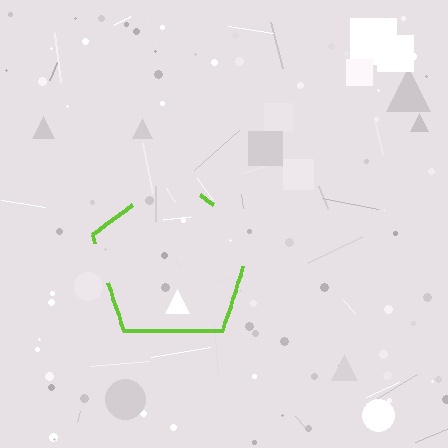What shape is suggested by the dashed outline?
The dashed outline suggests a pentagon.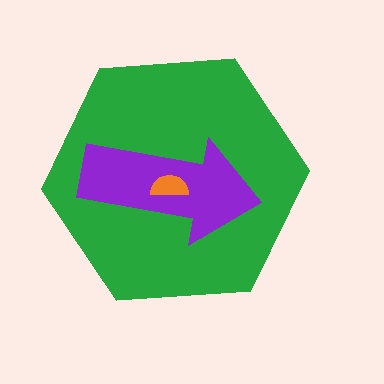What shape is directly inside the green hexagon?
The purple arrow.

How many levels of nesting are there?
3.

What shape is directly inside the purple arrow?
The orange semicircle.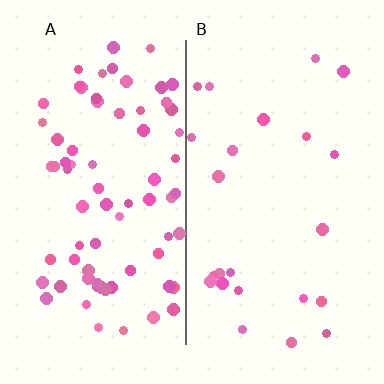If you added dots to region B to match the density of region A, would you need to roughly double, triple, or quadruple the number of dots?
Approximately triple.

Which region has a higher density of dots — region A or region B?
A (the left).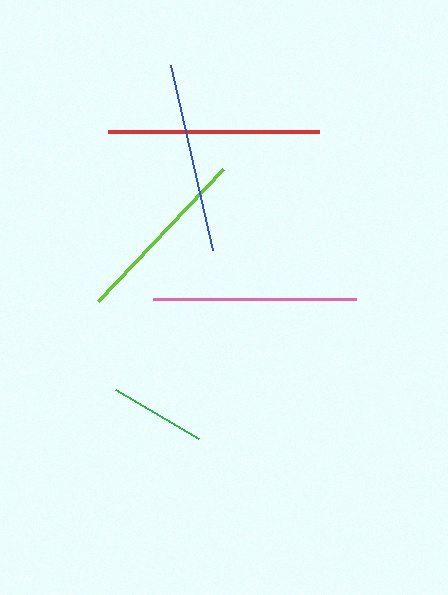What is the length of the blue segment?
The blue segment is approximately 190 pixels long.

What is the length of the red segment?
The red segment is approximately 212 pixels long.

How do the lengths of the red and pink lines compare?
The red and pink lines are approximately the same length.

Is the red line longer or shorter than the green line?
The red line is longer than the green line.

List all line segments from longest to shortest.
From longest to shortest: red, pink, blue, lime, green.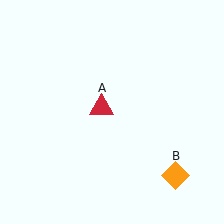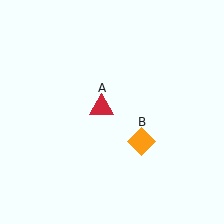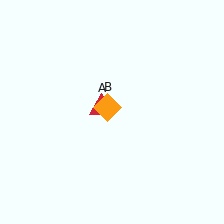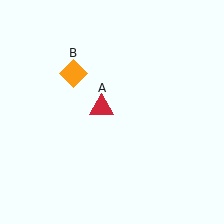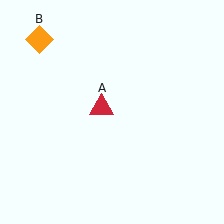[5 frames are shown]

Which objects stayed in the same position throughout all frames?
Red triangle (object A) remained stationary.